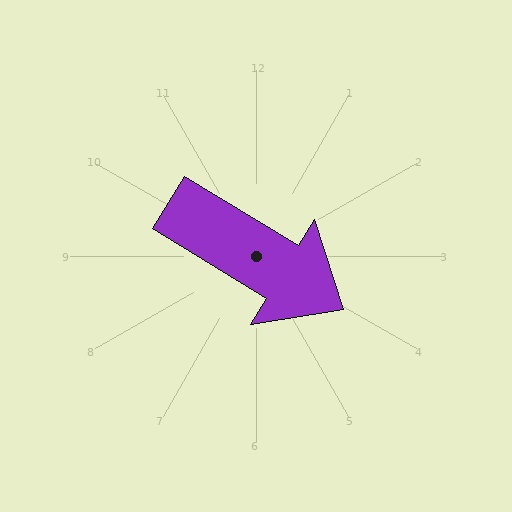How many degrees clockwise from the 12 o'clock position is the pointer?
Approximately 121 degrees.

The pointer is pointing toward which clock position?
Roughly 4 o'clock.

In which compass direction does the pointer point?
Southeast.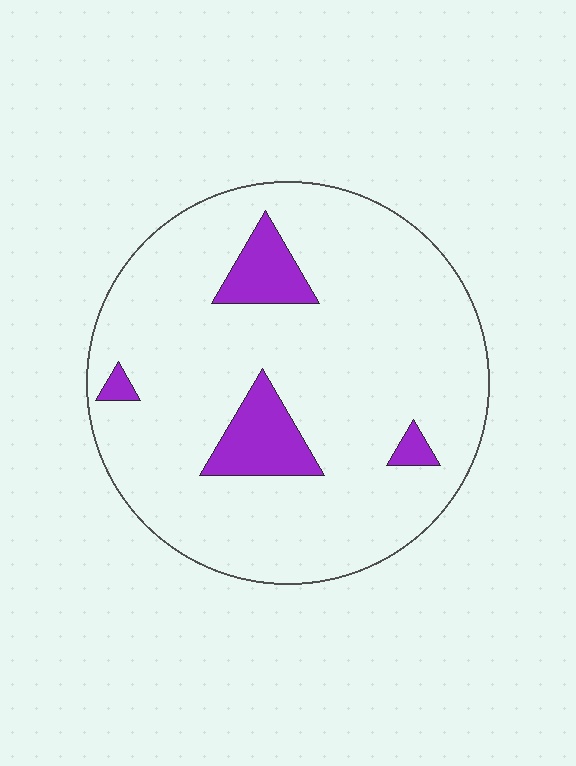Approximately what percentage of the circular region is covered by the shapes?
Approximately 10%.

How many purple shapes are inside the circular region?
4.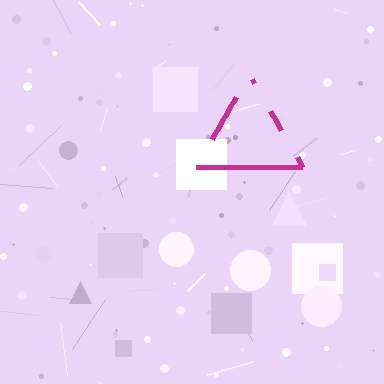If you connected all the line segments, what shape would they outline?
They would outline a triangle.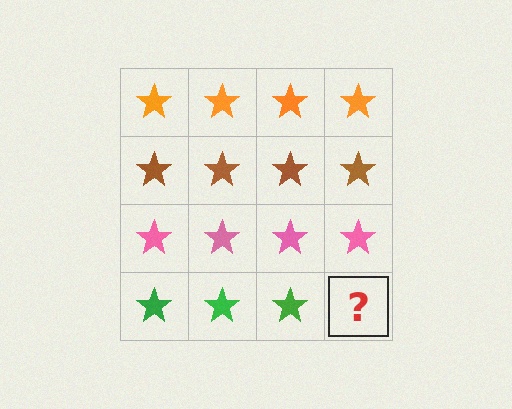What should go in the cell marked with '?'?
The missing cell should contain a green star.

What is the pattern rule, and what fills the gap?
The rule is that each row has a consistent color. The gap should be filled with a green star.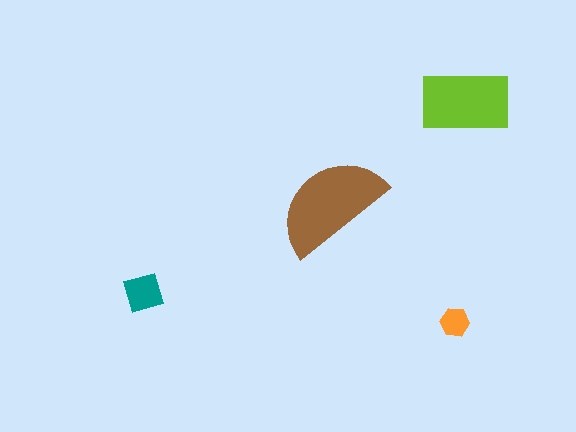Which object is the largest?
The brown semicircle.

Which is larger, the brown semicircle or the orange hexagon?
The brown semicircle.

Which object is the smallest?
The orange hexagon.